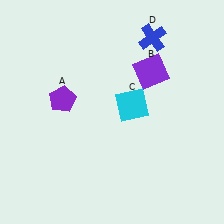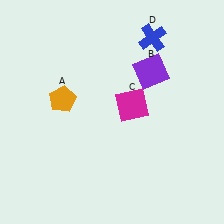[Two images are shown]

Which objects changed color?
A changed from purple to orange. C changed from cyan to magenta.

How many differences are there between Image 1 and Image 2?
There are 2 differences between the two images.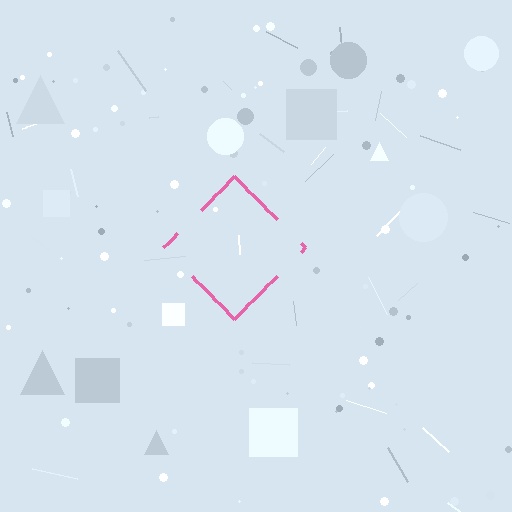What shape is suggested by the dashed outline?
The dashed outline suggests a diamond.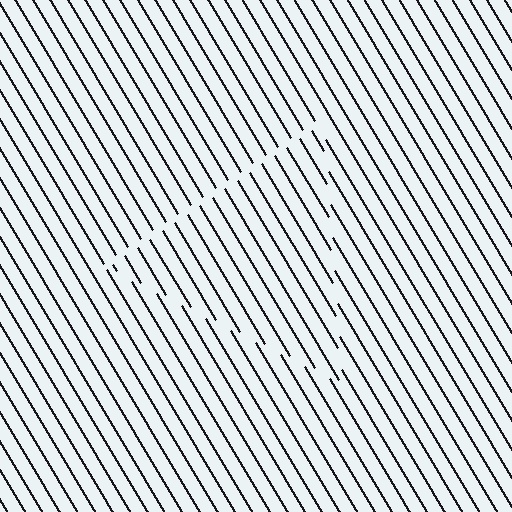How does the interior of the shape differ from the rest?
The interior of the shape contains the same grating, shifted by half a period — the contour is defined by the phase discontinuity where line-ends from the inner and outer gratings abut.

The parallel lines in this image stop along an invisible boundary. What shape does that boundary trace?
An illusory triangle. The interior of the shape contains the same grating, shifted by half a period — the contour is defined by the phase discontinuity where line-ends from the inner and outer gratings abut.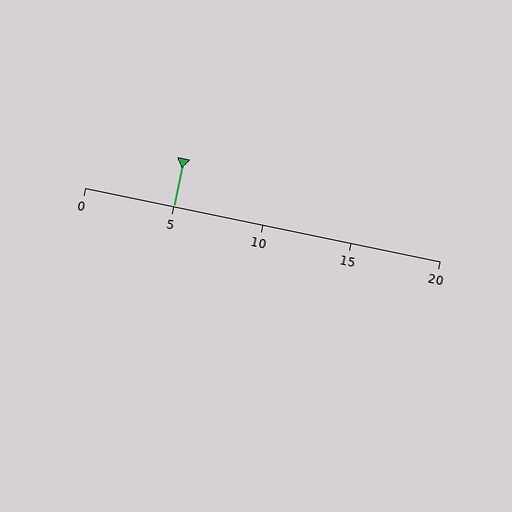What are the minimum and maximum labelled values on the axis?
The axis runs from 0 to 20.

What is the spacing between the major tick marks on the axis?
The major ticks are spaced 5 apart.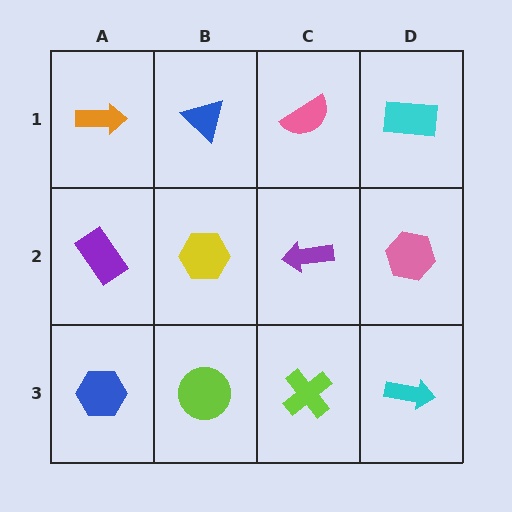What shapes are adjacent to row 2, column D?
A cyan rectangle (row 1, column D), a cyan arrow (row 3, column D), a purple arrow (row 2, column C).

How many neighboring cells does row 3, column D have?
2.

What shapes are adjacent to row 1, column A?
A purple rectangle (row 2, column A), a blue triangle (row 1, column B).